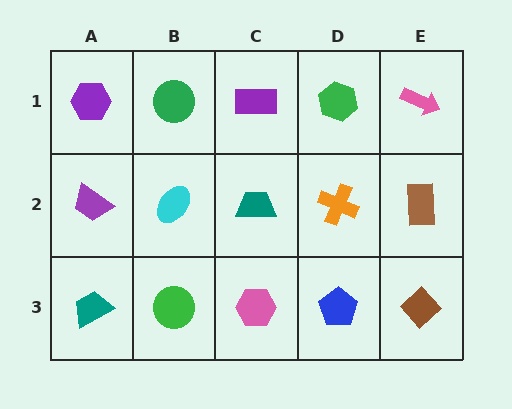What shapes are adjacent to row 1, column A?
A purple trapezoid (row 2, column A), a green circle (row 1, column B).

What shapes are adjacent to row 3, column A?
A purple trapezoid (row 2, column A), a green circle (row 3, column B).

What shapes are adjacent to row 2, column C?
A purple rectangle (row 1, column C), a pink hexagon (row 3, column C), a cyan ellipse (row 2, column B), an orange cross (row 2, column D).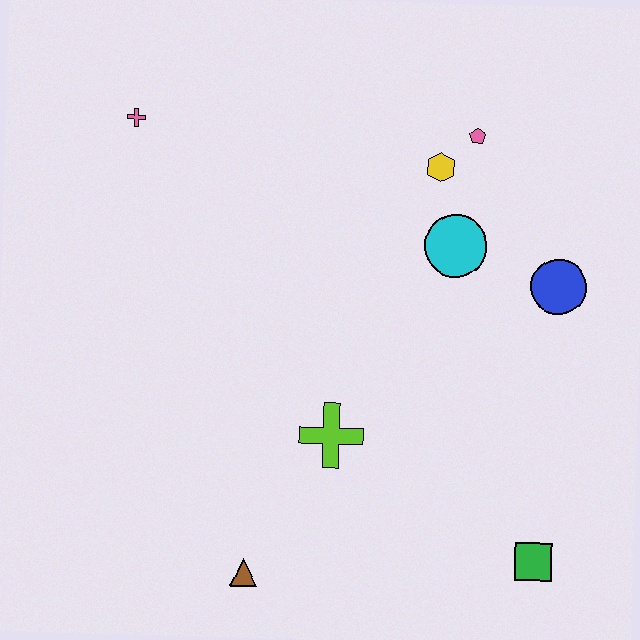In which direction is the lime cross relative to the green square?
The lime cross is to the left of the green square.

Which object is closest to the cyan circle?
The yellow hexagon is closest to the cyan circle.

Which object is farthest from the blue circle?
The pink cross is farthest from the blue circle.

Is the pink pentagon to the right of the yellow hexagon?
Yes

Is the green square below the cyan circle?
Yes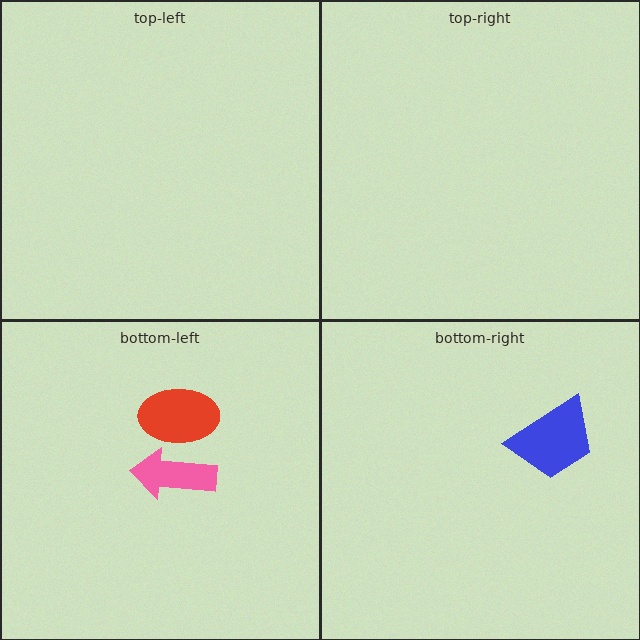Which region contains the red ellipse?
The bottom-left region.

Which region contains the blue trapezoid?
The bottom-right region.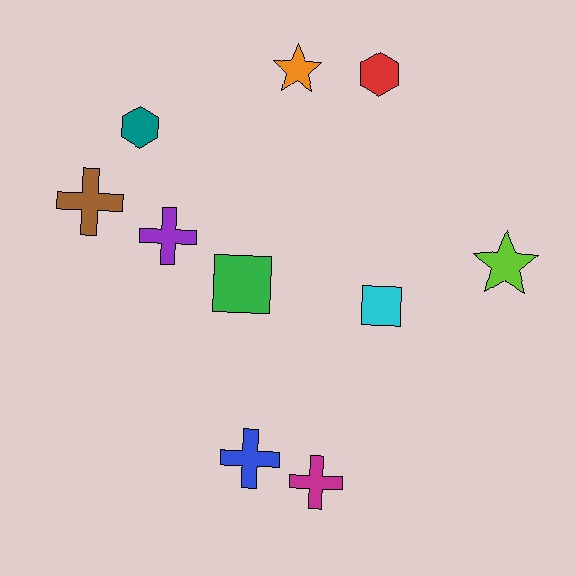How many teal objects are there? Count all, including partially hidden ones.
There is 1 teal object.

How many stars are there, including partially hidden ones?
There are 2 stars.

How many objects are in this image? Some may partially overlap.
There are 10 objects.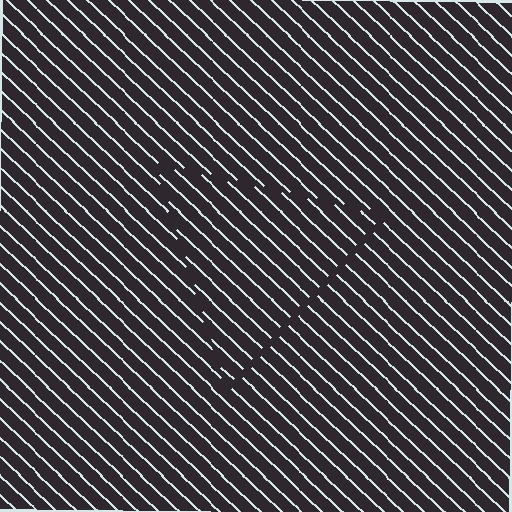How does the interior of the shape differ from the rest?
The interior of the shape contains the same grating, shifted by half a period — the contour is defined by the phase discontinuity where line-ends from the inner and outer gratings abut.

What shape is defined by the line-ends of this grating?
An illusory triangle. The interior of the shape contains the same grating, shifted by half a period — the contour is defined by the phase discontinuity where line-ends from the inner and outer gratings abut.